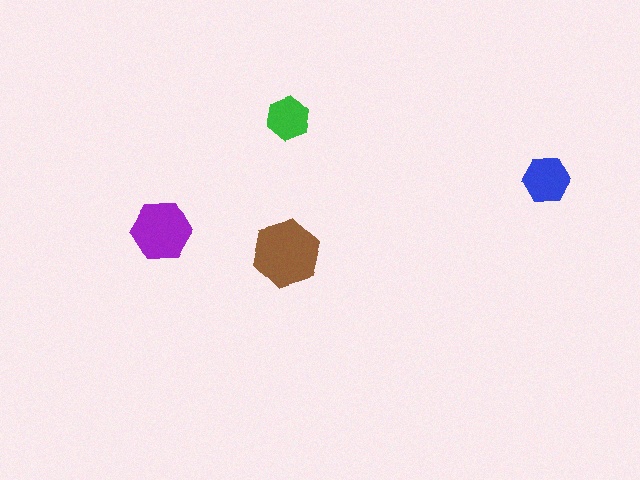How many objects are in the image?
There are 4 objects in the image.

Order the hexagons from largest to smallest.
the brown one, the purple one, the blue one, the green one.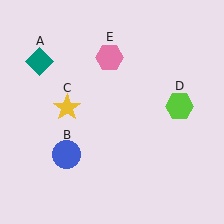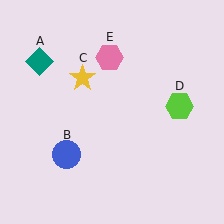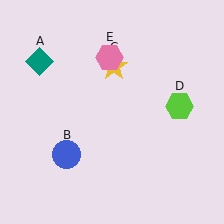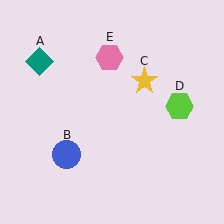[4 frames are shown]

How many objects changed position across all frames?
1 object changed position: yellow star (object C).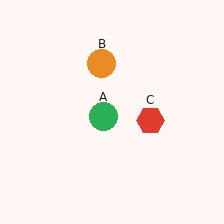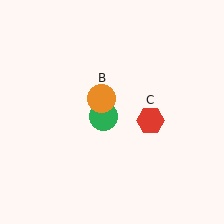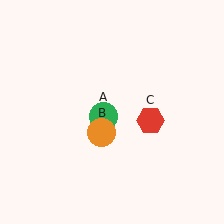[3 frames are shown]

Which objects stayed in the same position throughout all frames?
Green circle (object A) and red hexagon (object C) remained stationary.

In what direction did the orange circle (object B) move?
The orange circle (object B) moved down.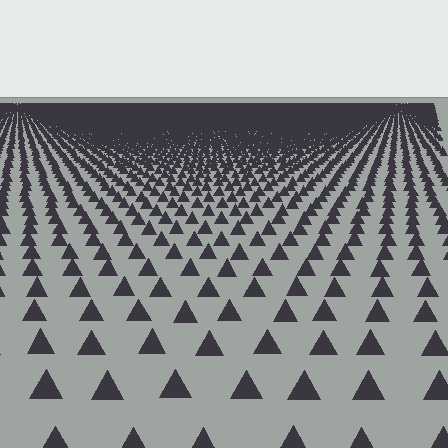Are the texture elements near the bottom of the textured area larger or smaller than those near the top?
Larger. Near the bottom, elements are closer to the viewer and appear at a bigger on-screen size.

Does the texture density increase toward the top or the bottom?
Density increases toward the top.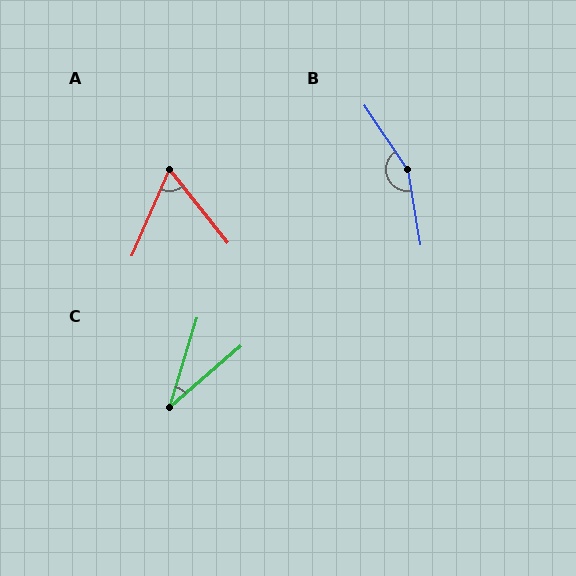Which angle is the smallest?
C, at approximately 32 degrees.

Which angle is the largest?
B, at approximately 155 degrees.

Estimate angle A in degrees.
Approximately 62 degrees.